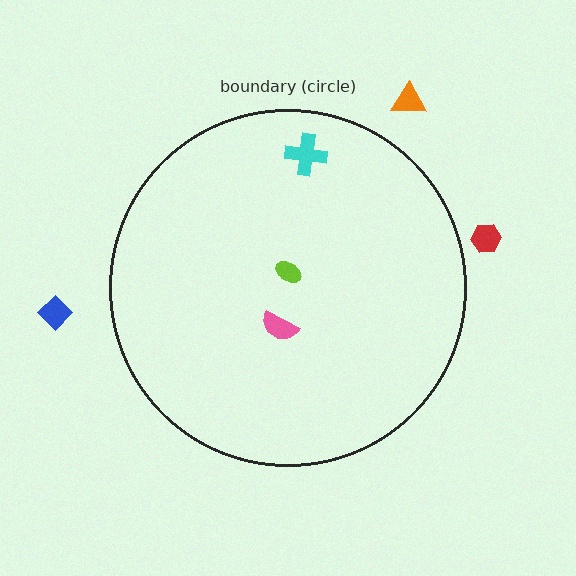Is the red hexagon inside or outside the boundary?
Outside.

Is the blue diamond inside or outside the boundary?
Outside.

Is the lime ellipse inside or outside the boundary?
Inside.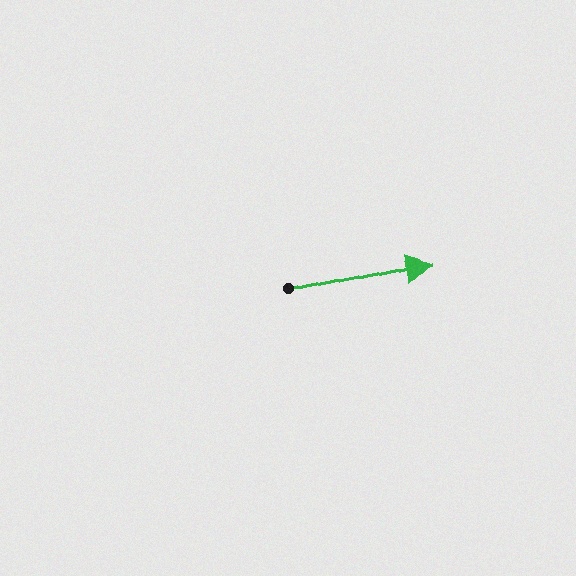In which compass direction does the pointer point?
East.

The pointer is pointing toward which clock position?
Roughly 3 o'clock.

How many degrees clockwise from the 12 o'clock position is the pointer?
Approximately 78 degrees.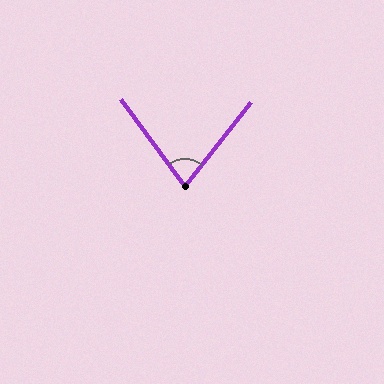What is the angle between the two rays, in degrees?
Approximately 74 degrees.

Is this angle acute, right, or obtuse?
It is acute.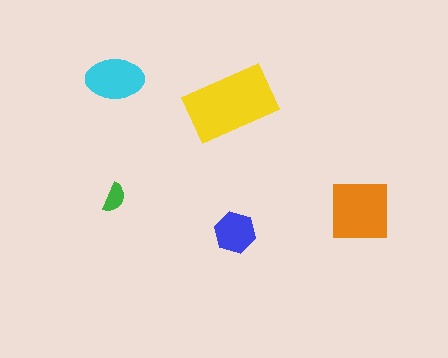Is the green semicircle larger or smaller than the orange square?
Smaller.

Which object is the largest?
The yellow rectangle.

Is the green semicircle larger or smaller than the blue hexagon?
Smaller.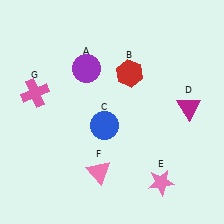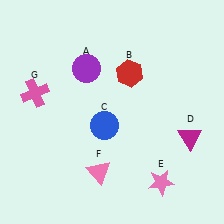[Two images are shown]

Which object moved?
The magenta triangle (D) moved down.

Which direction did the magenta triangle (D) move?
The magenta triangle (D) moved down.